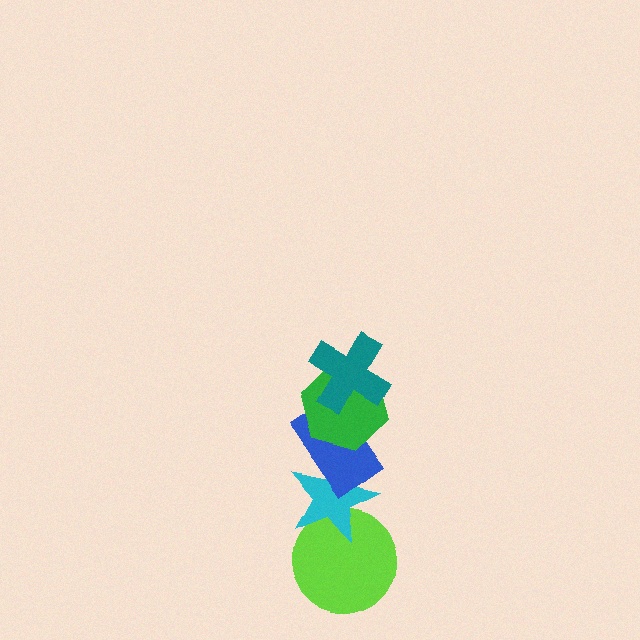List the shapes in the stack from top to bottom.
From top to bottom: the teal cross, the green hexagon, the blue rectangle, the cyan star, the lime circle.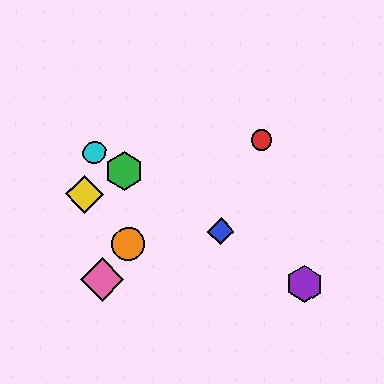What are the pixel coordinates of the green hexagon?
The green hexagon is at (125, 171).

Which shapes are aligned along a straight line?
The blue diamond, the green hexagon, the purple hexagon, the cyan circle are aligned along a straight line.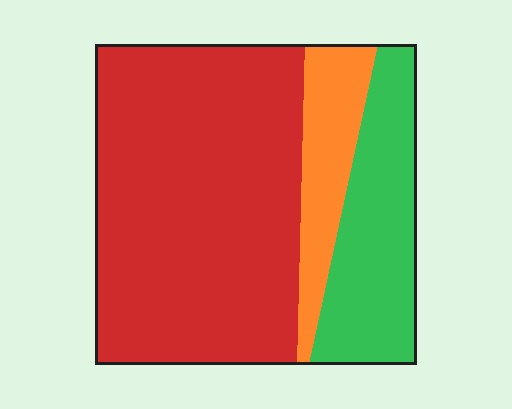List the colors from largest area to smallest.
From largest to smallest: red, green, orange.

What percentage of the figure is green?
Green covers around 25% of the figure.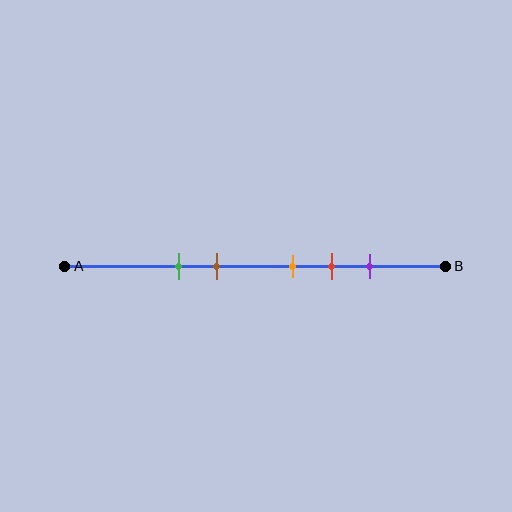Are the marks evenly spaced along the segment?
No, the marks are not evenly spaced.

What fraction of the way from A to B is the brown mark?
The brown mark is approximately 40% (0.4) of the way from A to B.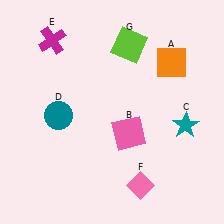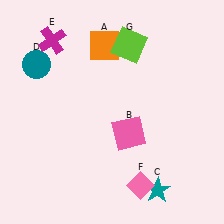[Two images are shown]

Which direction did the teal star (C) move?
The teal star (C) moved down.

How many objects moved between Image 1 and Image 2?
3 objects moved between the two images.